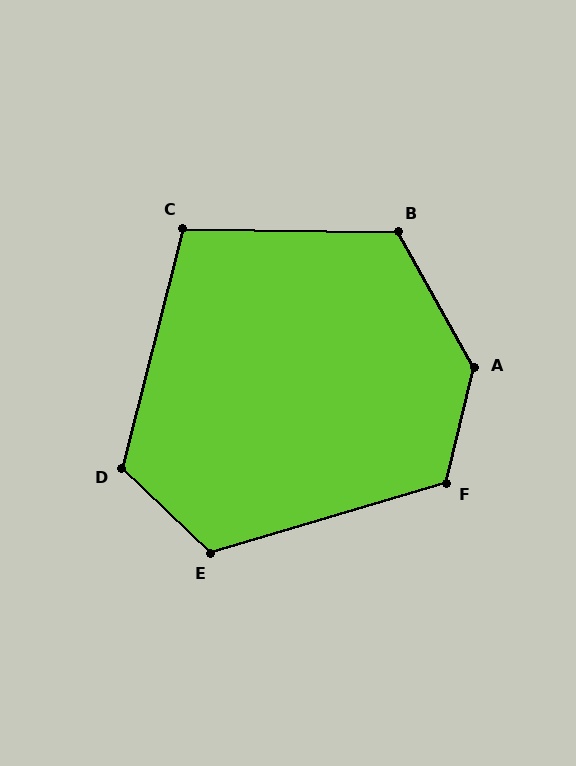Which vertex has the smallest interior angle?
C, at approximately 103 degrees.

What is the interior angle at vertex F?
Approximately 120 degrees (obtuse).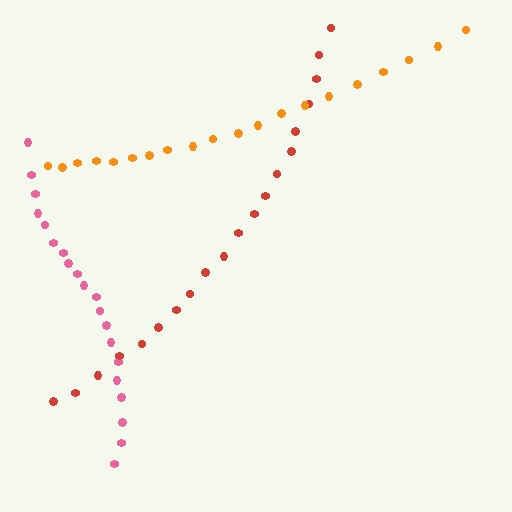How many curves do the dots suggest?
There are 3 distinct paths.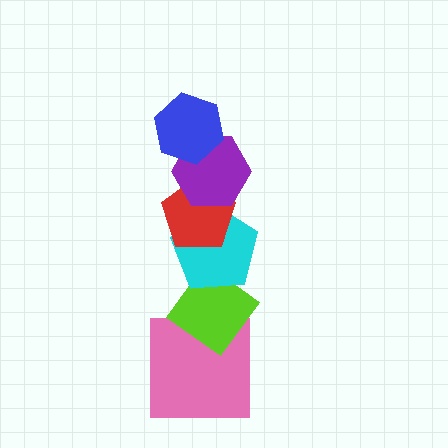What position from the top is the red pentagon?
The red pentagon is 3rd from the top.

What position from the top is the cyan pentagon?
The cyan pentagon is 4th from the top.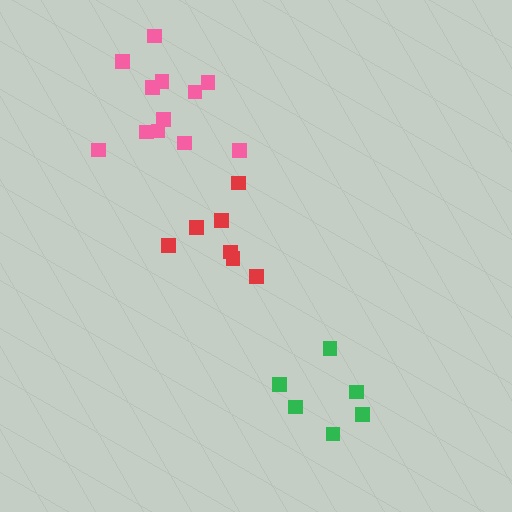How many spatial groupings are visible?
There are 3 spatial groupings.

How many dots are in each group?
Group 1: 7 dots, Group 2: 12 dots, Group 3: 6 dots (25 total).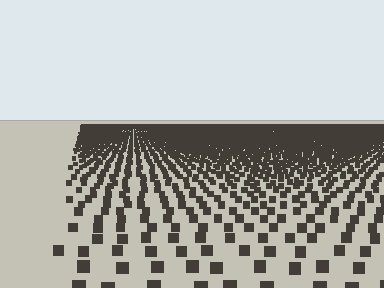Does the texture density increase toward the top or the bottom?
Density increases toward the top.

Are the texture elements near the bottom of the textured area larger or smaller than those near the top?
Larger. Near the bottom, elements are closer to the viewer and appear at a bigger on-screen size.